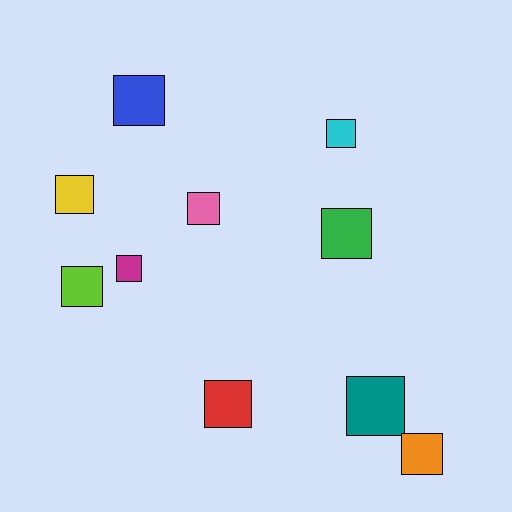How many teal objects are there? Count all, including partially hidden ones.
There is 1 teal object.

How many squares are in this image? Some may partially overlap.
There are 10 squares.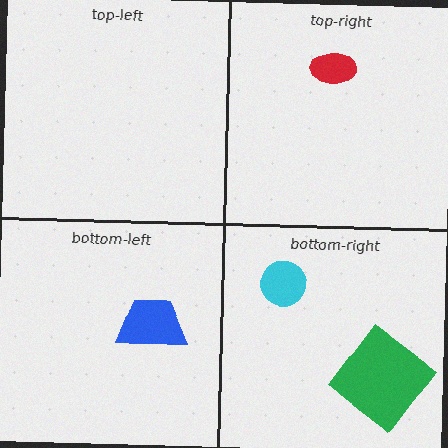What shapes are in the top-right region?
The red ellipse.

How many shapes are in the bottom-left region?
1.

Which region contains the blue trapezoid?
The bottom-left region.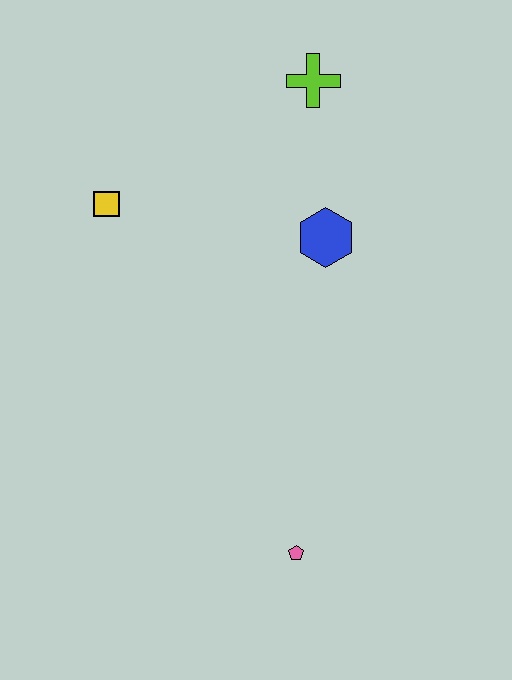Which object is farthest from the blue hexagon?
The pink pentagon is farthest from the blue hexagon.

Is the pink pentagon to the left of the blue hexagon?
Yes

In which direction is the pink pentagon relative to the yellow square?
The pink pentagon is below the yellow square.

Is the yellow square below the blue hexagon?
No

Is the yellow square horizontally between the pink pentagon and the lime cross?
No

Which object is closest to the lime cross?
The blue hexagon is closest to the lime cross.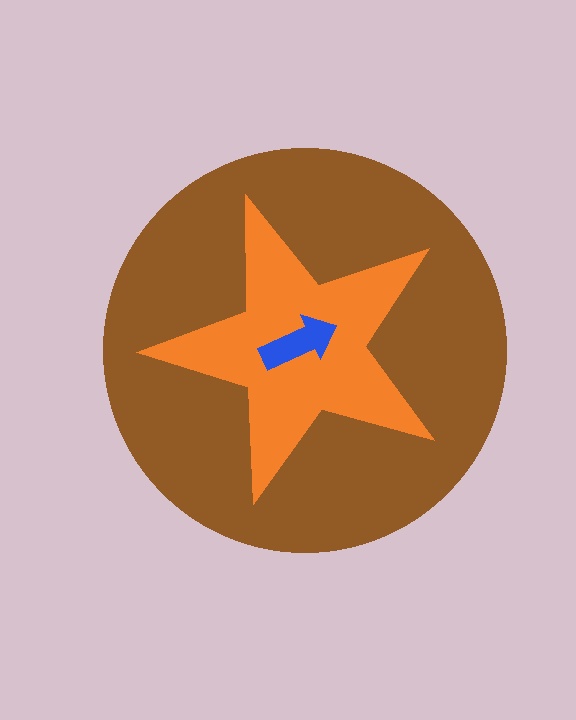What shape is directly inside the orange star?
The blue arrow.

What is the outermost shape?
The brown circle.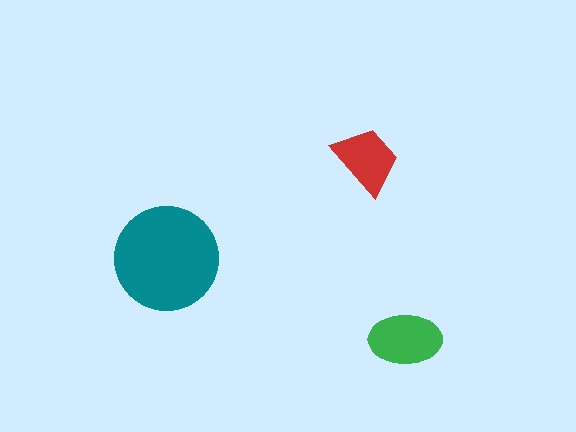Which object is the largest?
The teal circle.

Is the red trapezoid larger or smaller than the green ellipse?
Smaller.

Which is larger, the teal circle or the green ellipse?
The teal circle.